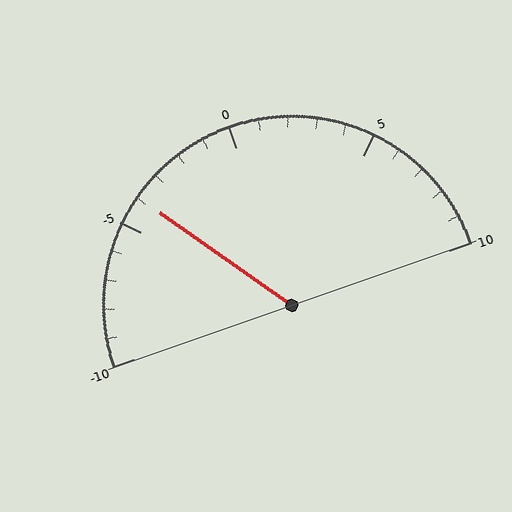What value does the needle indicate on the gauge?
The needle indicates approximately -4.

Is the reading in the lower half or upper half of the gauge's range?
The reading is in the lower half of the range (-10 to 10).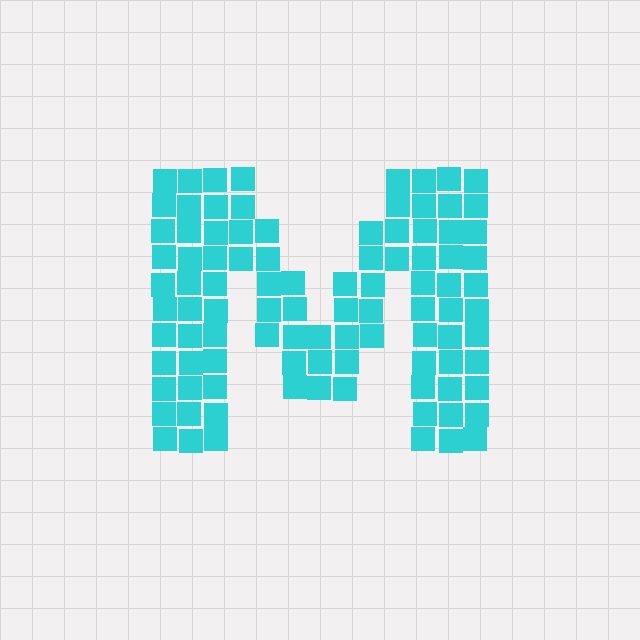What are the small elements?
The small elements are squares.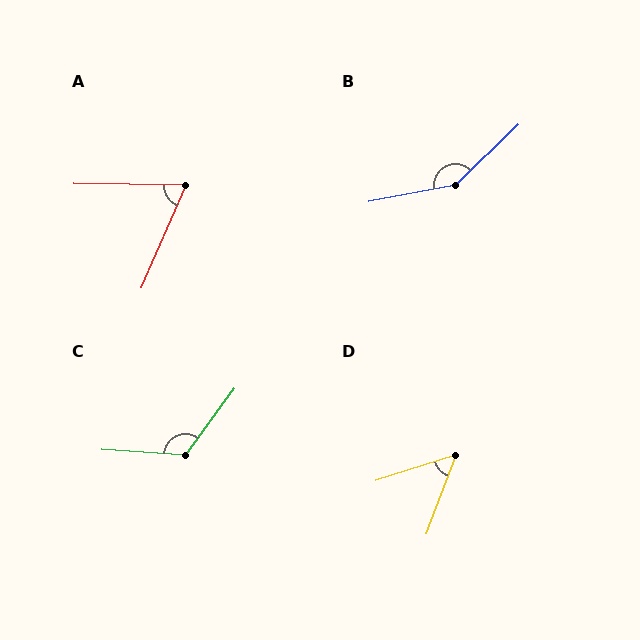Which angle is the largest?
B, at approximately 146 degrees.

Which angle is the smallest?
D, at approximately 52 degrees.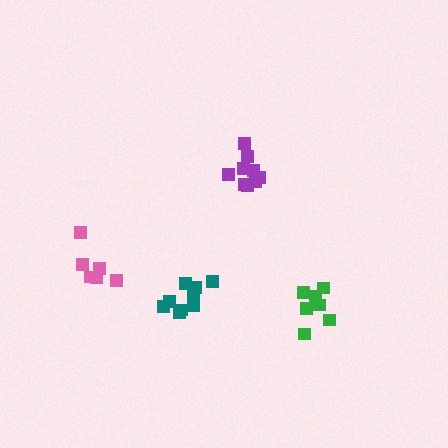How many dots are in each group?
Group 1: 9 dots, Group 2: 9 dots, Group 3: 6 dots, Group 4: 7 dots (31 total).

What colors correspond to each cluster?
The clusters are colored: purple, teal, pink, green.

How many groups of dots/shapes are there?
There are 4 groups.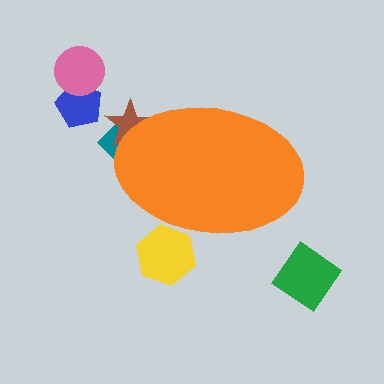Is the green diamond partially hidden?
No, the green diamond is fully visible.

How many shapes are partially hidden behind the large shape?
3 shapes are partially hidden.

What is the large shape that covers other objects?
An orange ellipse.